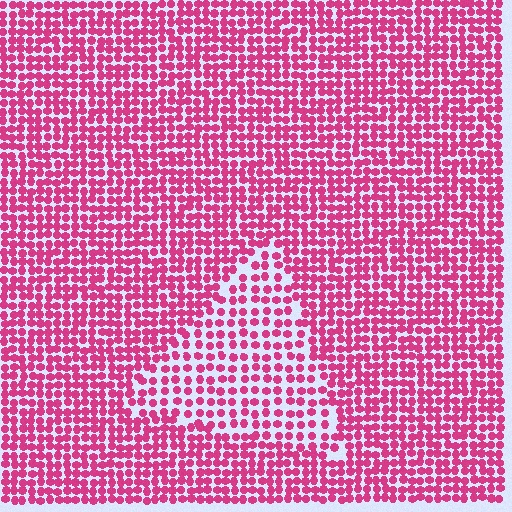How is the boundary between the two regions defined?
The boundary is defined by a change in element density (approximately 1.6x ratio). All elements are the same color, size, and shape.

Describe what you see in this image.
The image contains small magenta elements arranged at two different densities. A triangle-shaped region is visible where the elements are less densely packed than the surrounding area.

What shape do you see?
I see a triangle.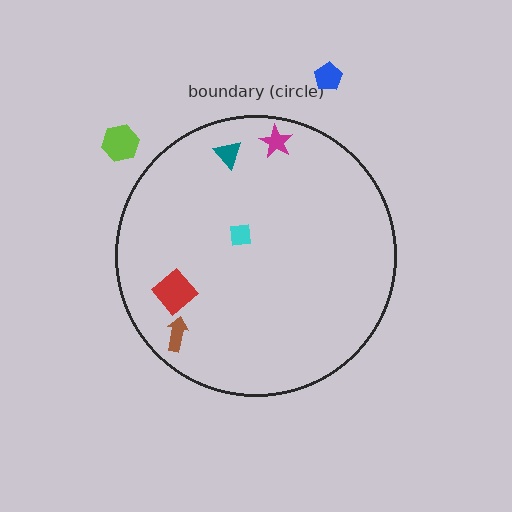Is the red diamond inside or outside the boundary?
Inside.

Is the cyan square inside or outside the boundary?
Inside.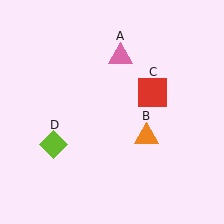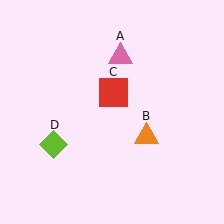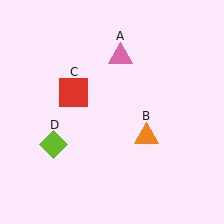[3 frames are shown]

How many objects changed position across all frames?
1 object changed position: red square (object C).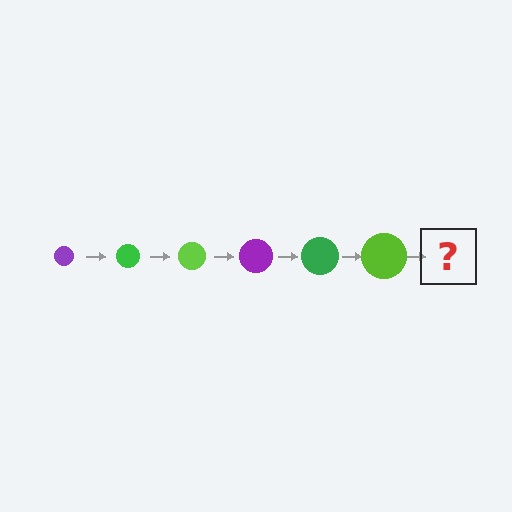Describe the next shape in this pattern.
It should be a purple circle, larger than the previous one.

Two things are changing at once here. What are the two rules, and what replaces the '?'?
The two rules are that the circle grows larger each step and the color cycles through purple, green, and lime. The '?' should be a purple circle, larger than the previous one.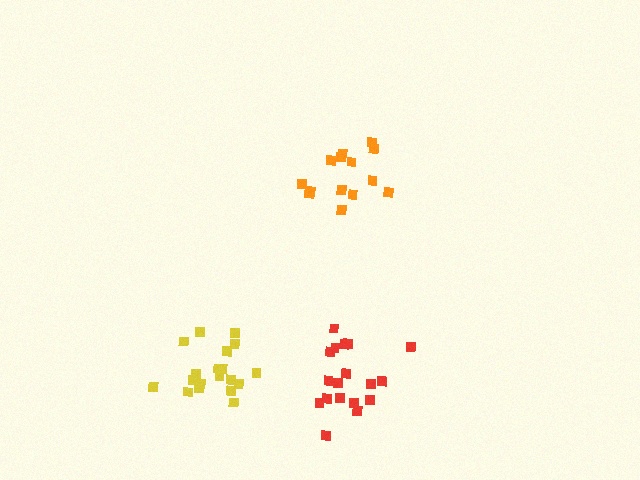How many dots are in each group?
Group 1: 14 dots, Group 2: 18 dots, Group 3: 19 dots (51 total).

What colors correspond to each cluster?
The clusters are colored: orange, red, yellow.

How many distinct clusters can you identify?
There are 3 distinct clusters.